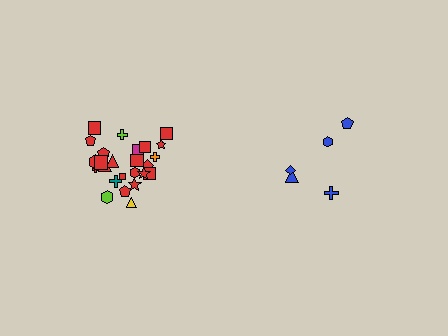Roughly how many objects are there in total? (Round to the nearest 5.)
Roughly 30 objects in total.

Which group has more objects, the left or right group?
The left group.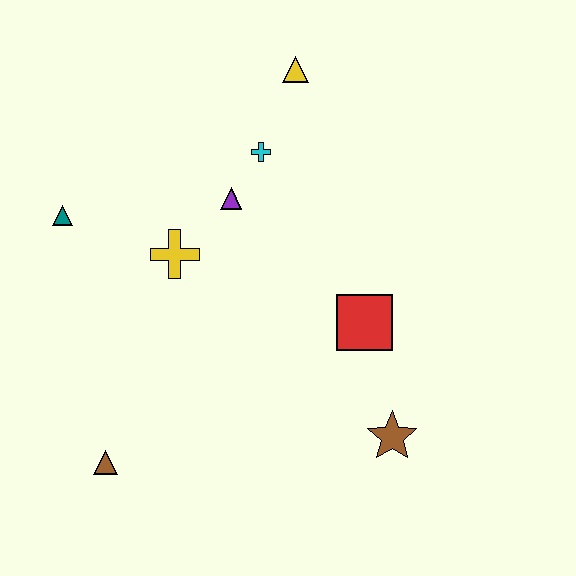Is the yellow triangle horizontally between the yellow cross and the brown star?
Yes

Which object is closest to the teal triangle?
The yellow cross is closest to the teal triangle.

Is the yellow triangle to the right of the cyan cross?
Yes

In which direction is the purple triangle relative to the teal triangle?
The purple triangle is to the right of the teal triangle.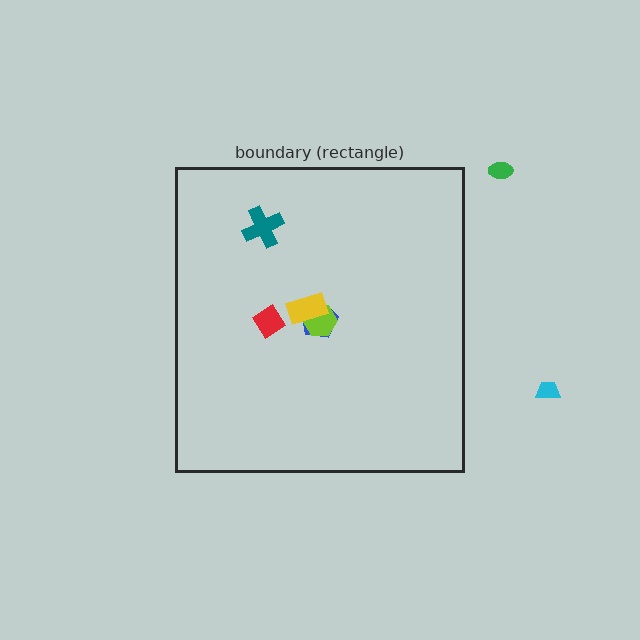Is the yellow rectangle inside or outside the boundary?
Inside.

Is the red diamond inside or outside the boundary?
Inside.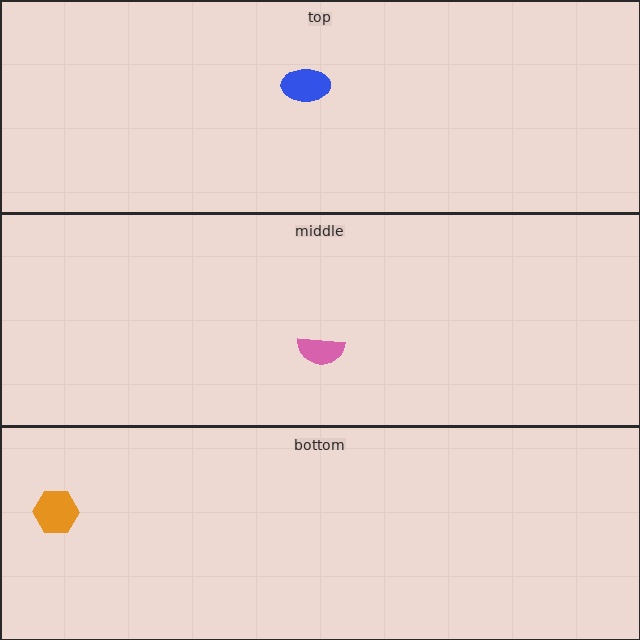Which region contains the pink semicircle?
The middle region.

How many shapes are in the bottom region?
1.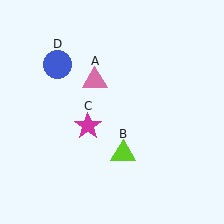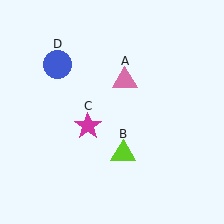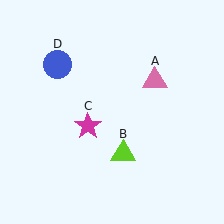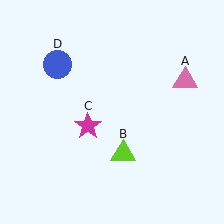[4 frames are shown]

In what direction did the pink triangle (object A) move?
The pink triangle (object A) moved right.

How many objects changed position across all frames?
1 object changed position: pink triangle (object A).